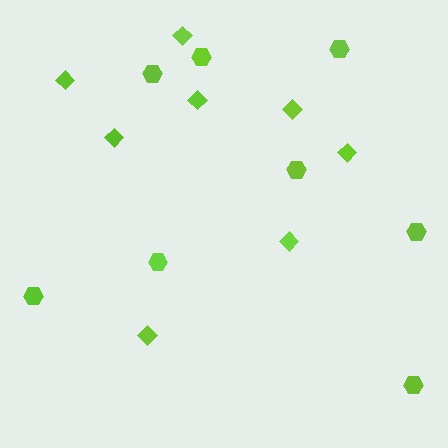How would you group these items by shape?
There are 2 groups: one group of diamonds (8) and one group of hexagons (8).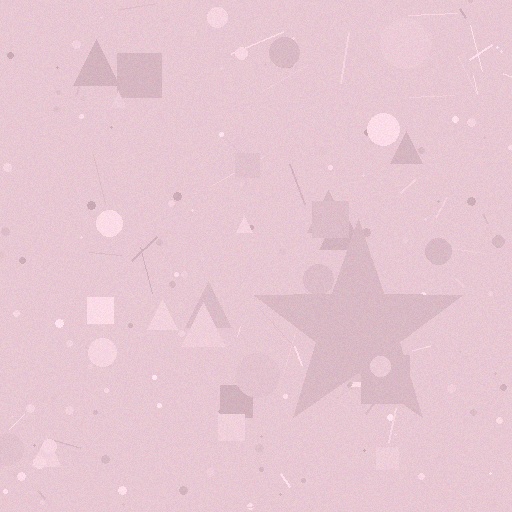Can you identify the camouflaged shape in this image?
The camouflaged shape is a star.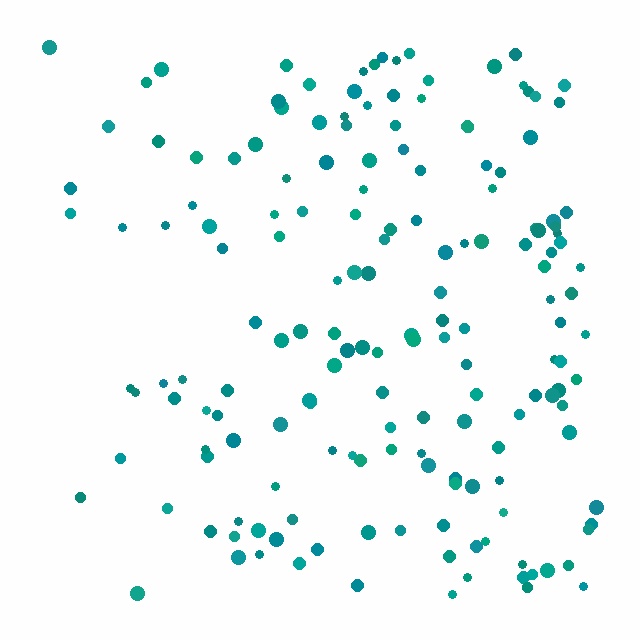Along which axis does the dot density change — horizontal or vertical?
Horizontal.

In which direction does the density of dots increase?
From left to right, with the right side densest.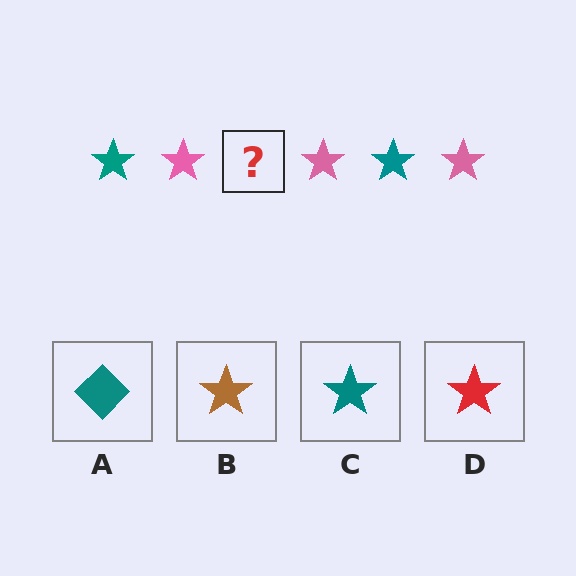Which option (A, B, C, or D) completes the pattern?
C.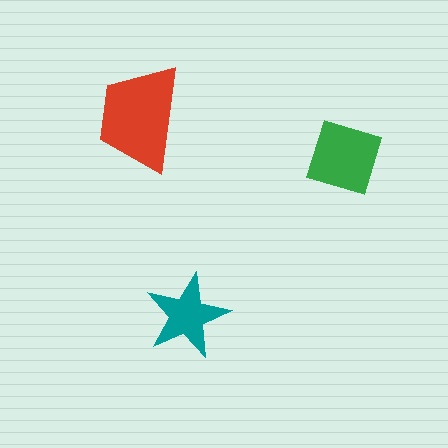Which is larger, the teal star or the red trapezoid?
The red trapezoid.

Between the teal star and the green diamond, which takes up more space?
The green diamond.